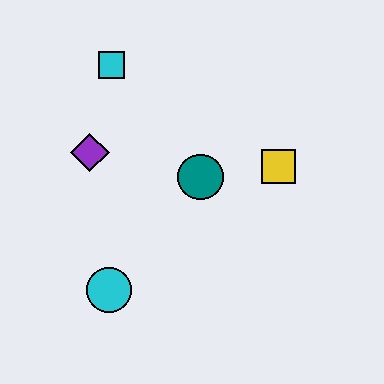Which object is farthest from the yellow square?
The cyan circle is farthest from the yellow square.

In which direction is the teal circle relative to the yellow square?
The teal circle is to the left of the yellow square.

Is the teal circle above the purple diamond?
No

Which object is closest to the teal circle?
The yellow square is closest to the teal circle.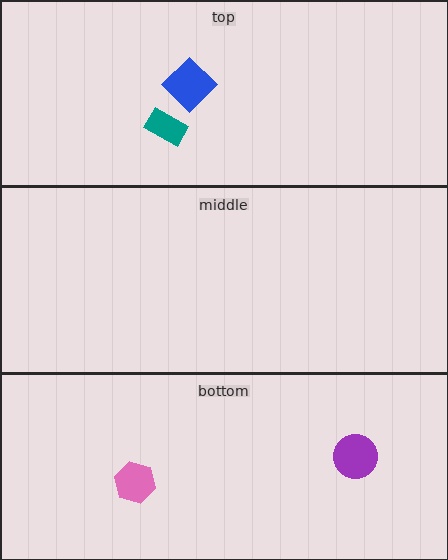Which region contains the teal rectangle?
The top region.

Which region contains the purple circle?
The bottom region.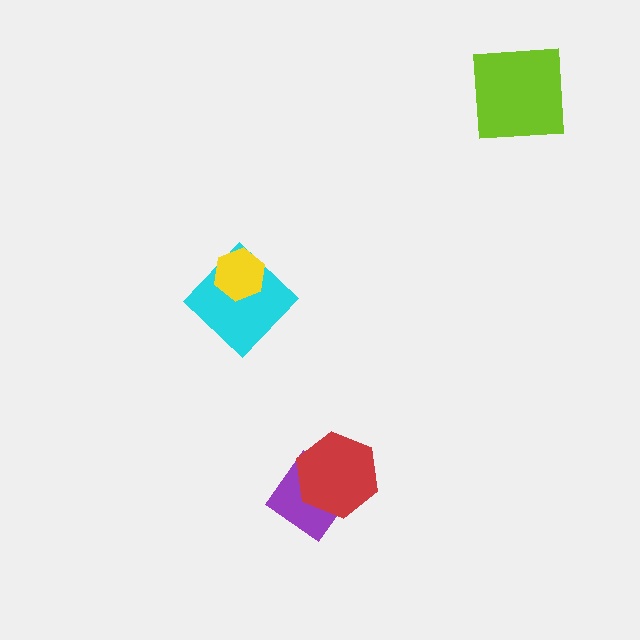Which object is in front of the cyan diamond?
The yellow hexagon is in front of the cyan diamond.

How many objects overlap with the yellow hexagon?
1 object overlaps with the yellow hexagon.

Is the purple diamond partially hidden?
Yes, it is partially covered by another shape.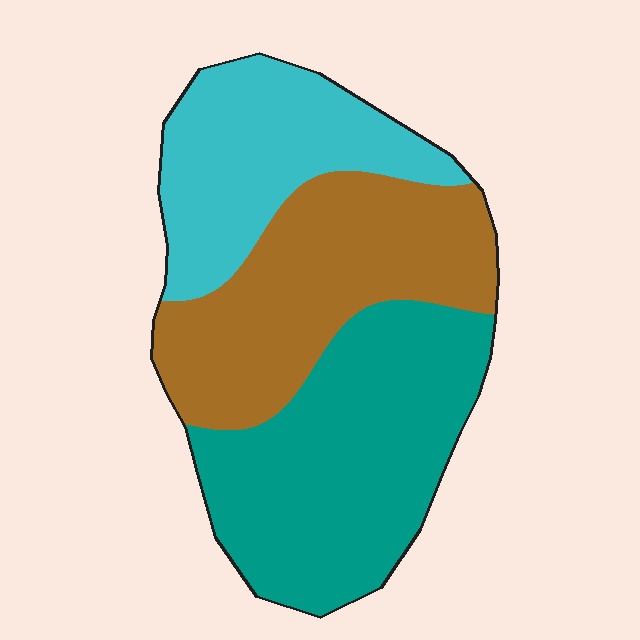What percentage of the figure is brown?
Brown covers roughly 35% of the figure.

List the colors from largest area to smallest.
From largest to smallest: teal, brown, cyan.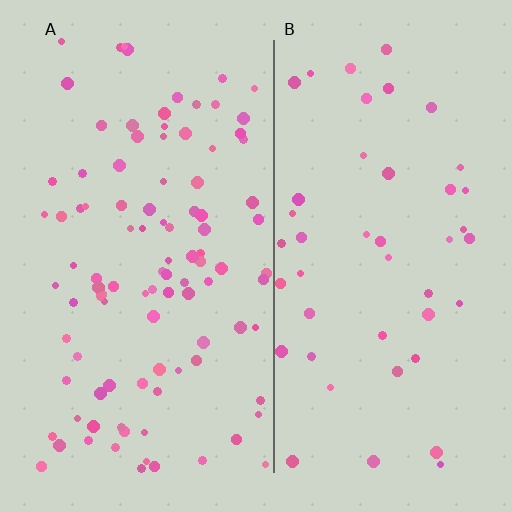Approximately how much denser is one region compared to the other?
Approximately 2.2× — region A over region B.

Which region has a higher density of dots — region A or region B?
A (the left).